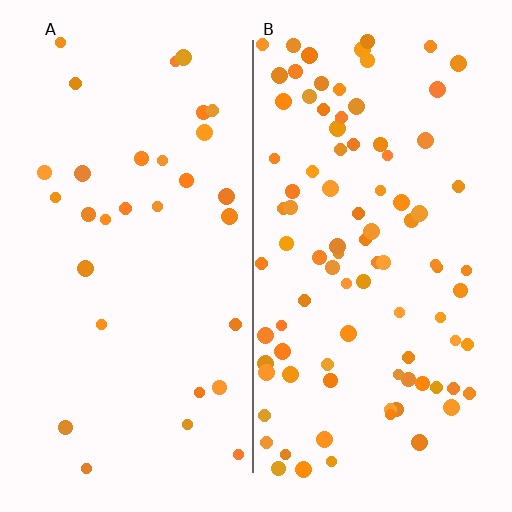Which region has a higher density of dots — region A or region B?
B (the right).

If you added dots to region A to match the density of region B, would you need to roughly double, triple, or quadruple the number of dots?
Approximately triple.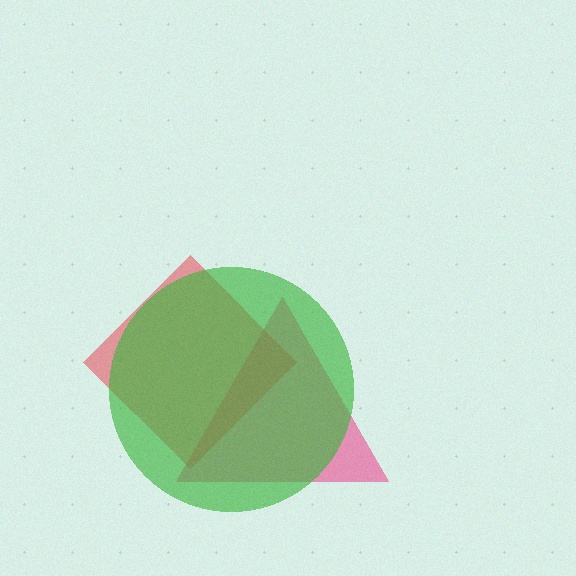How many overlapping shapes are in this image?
There are 3 overlapping shapes in the image.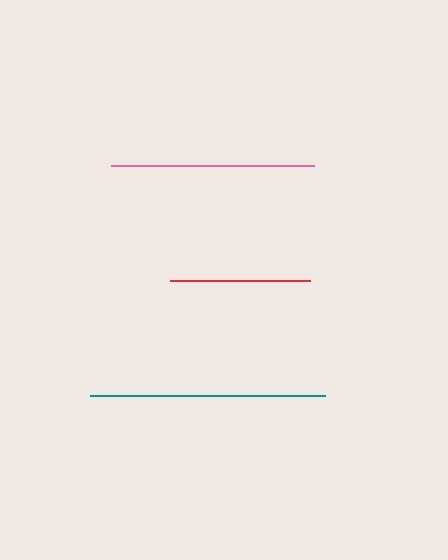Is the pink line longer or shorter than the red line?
The pink line is longer than the red line.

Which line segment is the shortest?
The red line is the shortest at approximately 141 pixels.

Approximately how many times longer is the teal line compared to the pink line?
The teal line is approximately 1.2 times the length of the pink line.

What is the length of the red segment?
The red segment is approximately 141 pixels long.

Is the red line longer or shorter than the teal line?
The teal line is longer than the red line.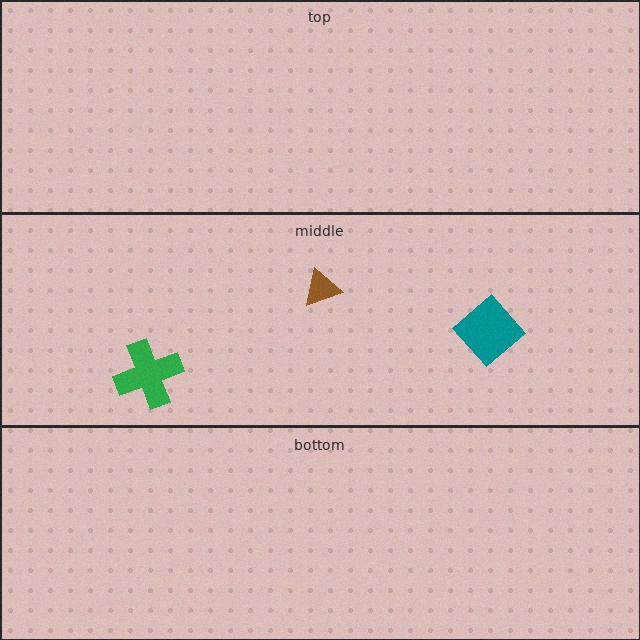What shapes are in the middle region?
The teal diamond, the green cross, the brown triangle.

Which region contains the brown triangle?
The middle region.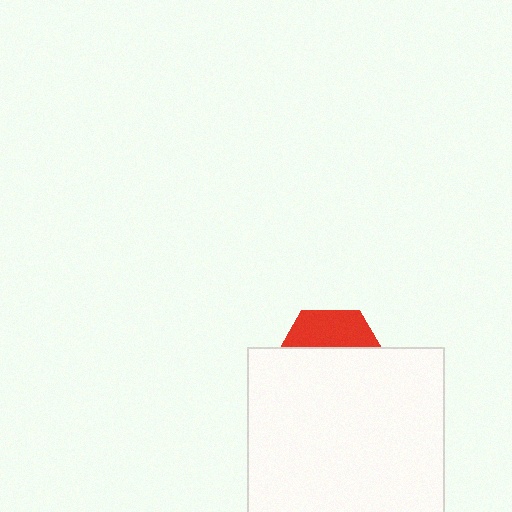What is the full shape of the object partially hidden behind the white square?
The partially hidden object is a red hexagon.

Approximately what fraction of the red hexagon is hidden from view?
Roughly 66% of the red hexagon is hidden behind the white square.